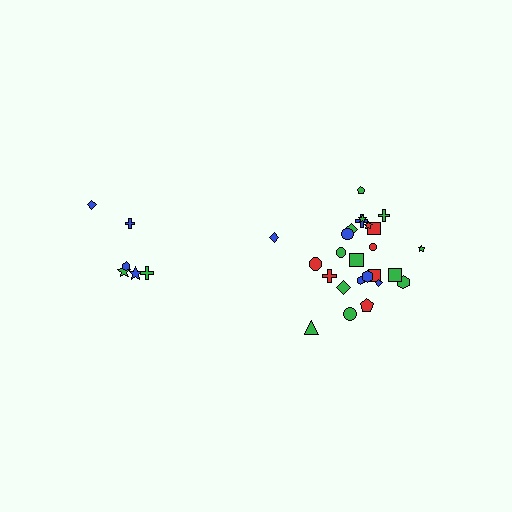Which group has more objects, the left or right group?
The right group.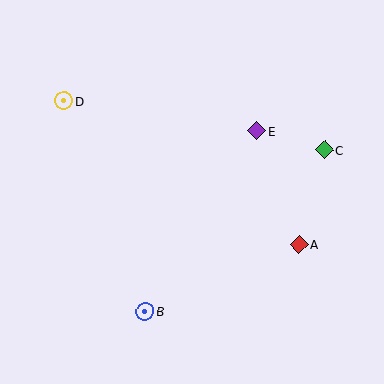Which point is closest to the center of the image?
Point E at (257, 130) is closest to the center.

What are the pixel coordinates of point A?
Point A is at (299, 245).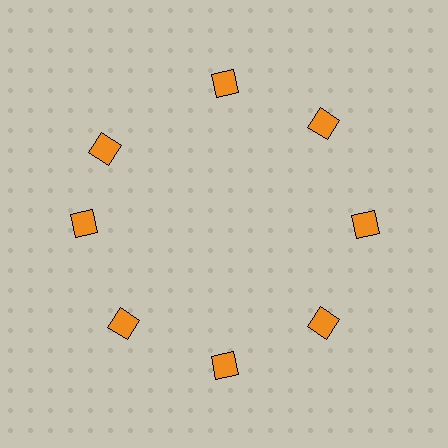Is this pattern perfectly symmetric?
No. The 8 orange squares are arranged in a ring, but one element near the 10 o'clock position is rotated out of alignment along the ring, breaking the 8-fold rotational symmetry.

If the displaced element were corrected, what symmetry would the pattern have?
It would have 8-fold rotational symmetry — the pattern would map onto itself every 45 degrees.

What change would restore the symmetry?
The symmetry would be restored by rotating it back into even spacing with its neighbors so that all 8 squares sit at equal angles and equal distance from the center.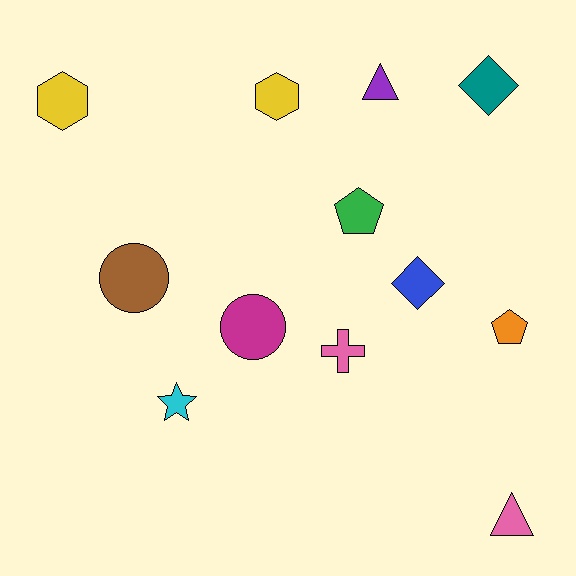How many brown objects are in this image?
There is 1 brown object.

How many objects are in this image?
There are 12 objects.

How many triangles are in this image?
There are 2 triangles.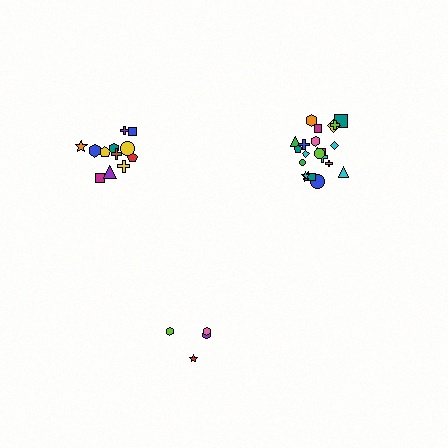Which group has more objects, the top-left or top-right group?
The top-right group.